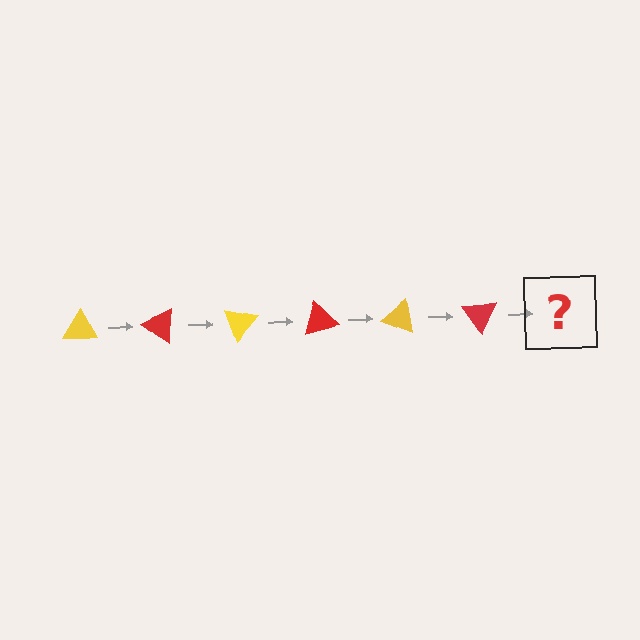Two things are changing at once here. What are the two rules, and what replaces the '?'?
The two rules are that it rotates 35 degrees each step and the color cycles through yellow and red. The '?' should be a yellow triangle, rotated 210 degrees from the start.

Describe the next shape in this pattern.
It should be a yellow triangle, rotated 210 degrees from the start.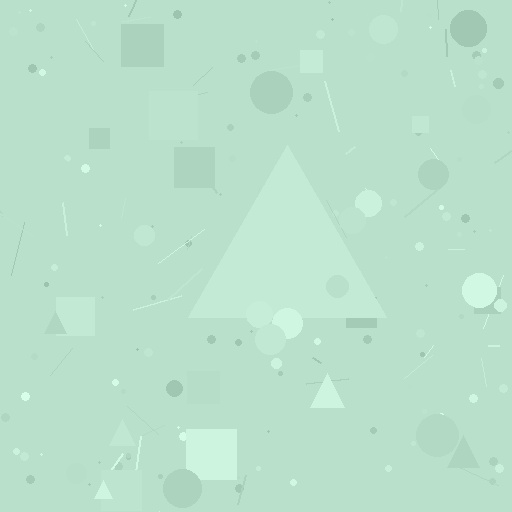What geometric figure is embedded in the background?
A triangle is embedded in the background.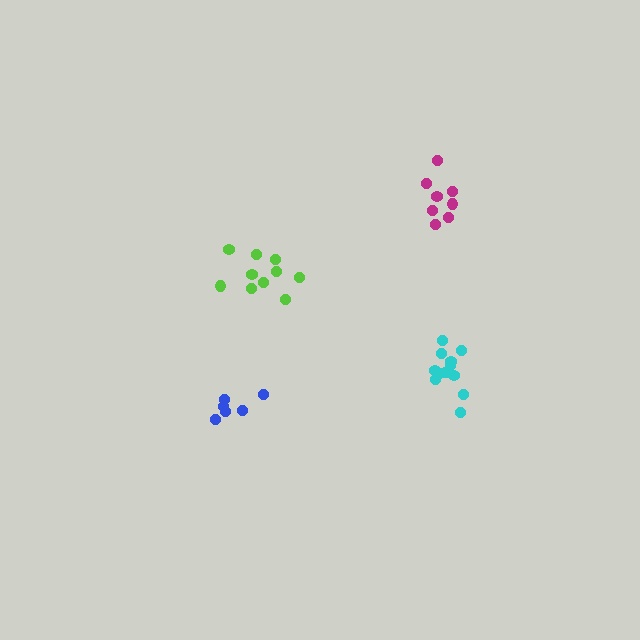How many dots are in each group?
Group 1: 10 dots, Group 2: 6 dots, Group 3: 9 dots, Group 4: 12 dots (37 total).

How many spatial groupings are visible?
There are 4 spatial groupings.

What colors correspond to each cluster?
The clusters are colored: lime, blue, magenta, cyan.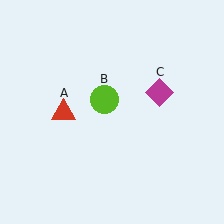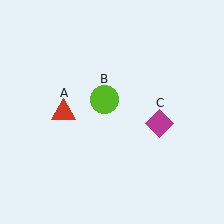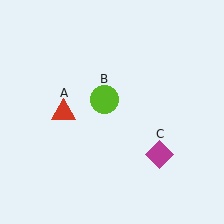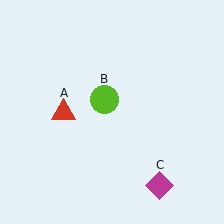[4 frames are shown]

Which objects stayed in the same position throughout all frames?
Red triangle (object A) and lime circle (object B) remained stationary.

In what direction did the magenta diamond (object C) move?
The magenta diamond (object C) moved down.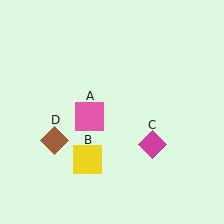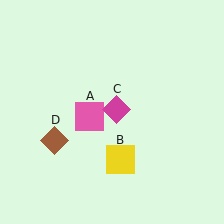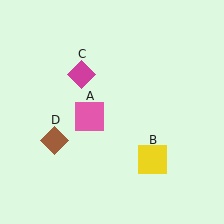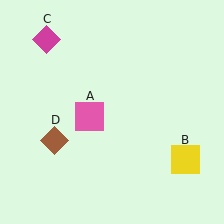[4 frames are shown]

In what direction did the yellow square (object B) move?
The yellow square (object B) moved right.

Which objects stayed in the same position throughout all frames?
Pink square (object A) and brown diamond (object D) remained stationary.